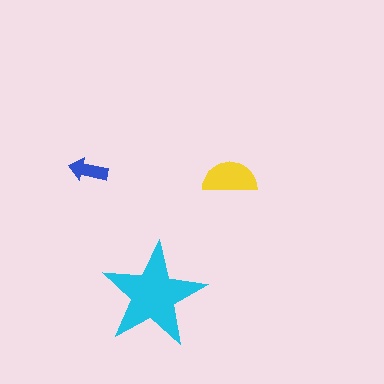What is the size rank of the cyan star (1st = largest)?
1st.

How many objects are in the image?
There are 3 objects in the image.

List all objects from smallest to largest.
The blue arrow, the yellow semicircle, the cyan star.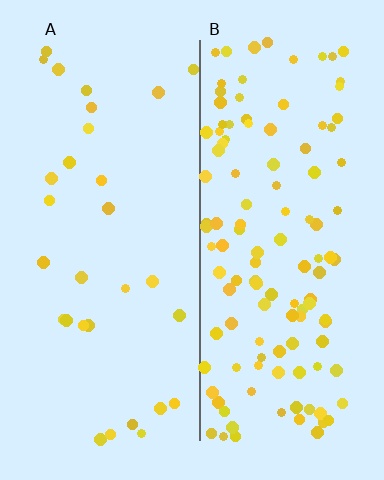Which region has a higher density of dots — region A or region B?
B (the right).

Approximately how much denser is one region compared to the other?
Approximately 4.1× — region B over region A.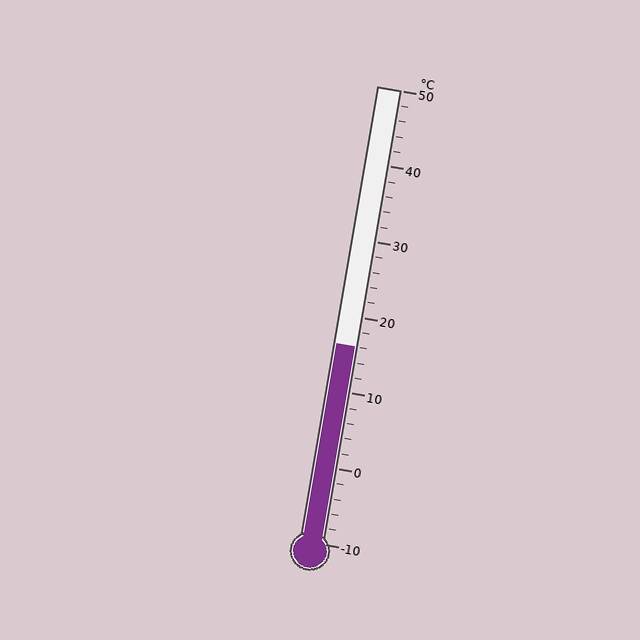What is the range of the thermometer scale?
The thermometer scale ranges from -10°C to 50°C.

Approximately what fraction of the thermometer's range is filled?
The thermometer is filled to approximately 45% of its range.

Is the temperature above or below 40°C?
The temperature is below 40°C.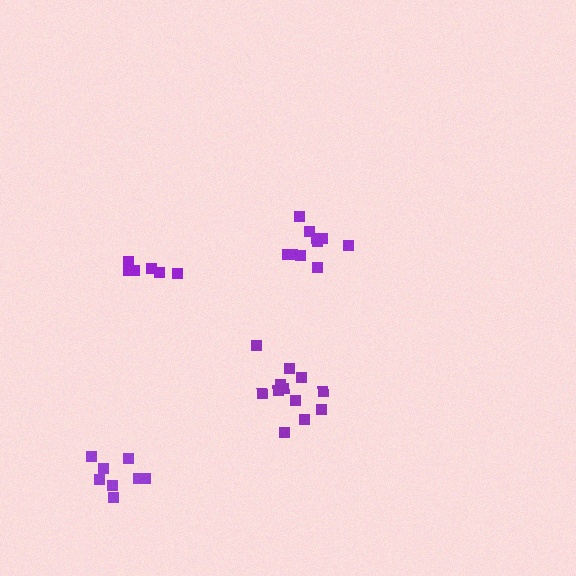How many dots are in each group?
Group 1: 8 dots, Group 2: 6 dots, Group 3: 12 dots, Group 4: 10 dots (36 total).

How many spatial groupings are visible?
There are 4 spatial groupings.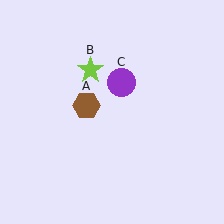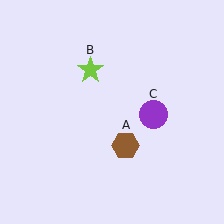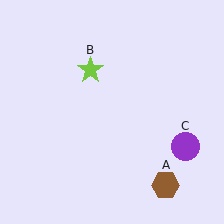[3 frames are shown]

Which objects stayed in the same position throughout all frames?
Lime star (object B) remained stationary.